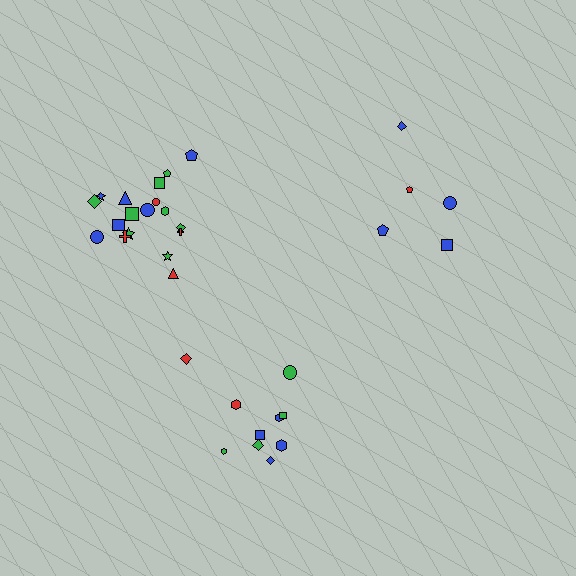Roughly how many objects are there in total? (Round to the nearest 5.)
Roughly 35 objects in total.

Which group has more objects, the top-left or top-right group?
The top-left group.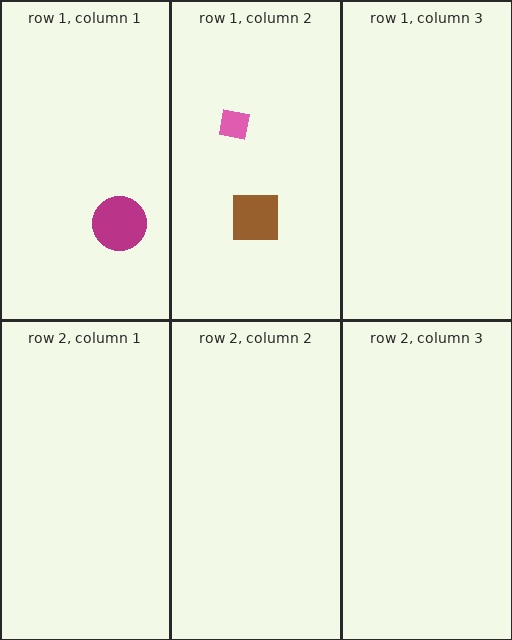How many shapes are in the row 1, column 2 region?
2.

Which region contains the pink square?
The row 1, column 2 region.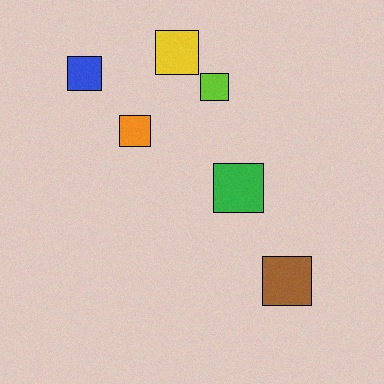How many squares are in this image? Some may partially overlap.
There are 6 squares.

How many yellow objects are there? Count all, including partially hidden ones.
There is 1 yellow object.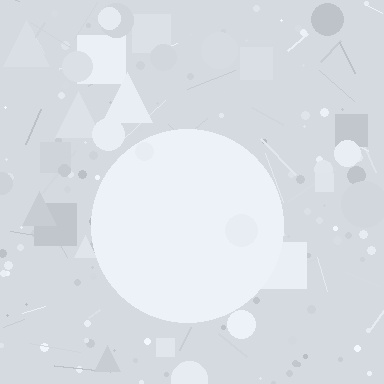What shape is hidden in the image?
A circle is hidden in the image.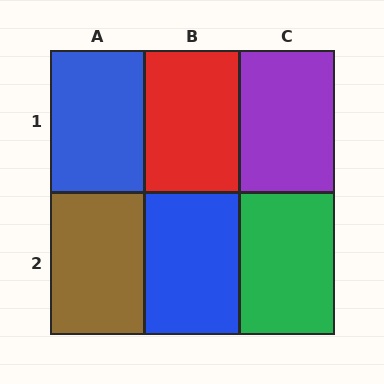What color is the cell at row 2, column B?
Blue.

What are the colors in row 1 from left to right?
Blue, red, purple.